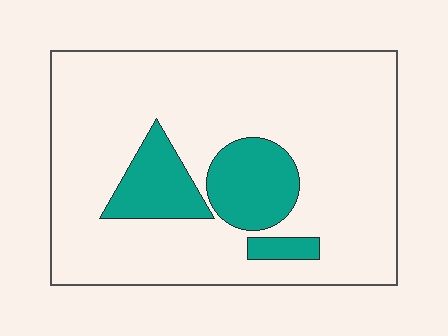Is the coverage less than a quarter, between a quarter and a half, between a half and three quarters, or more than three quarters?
Less than a quarter.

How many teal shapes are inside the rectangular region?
3.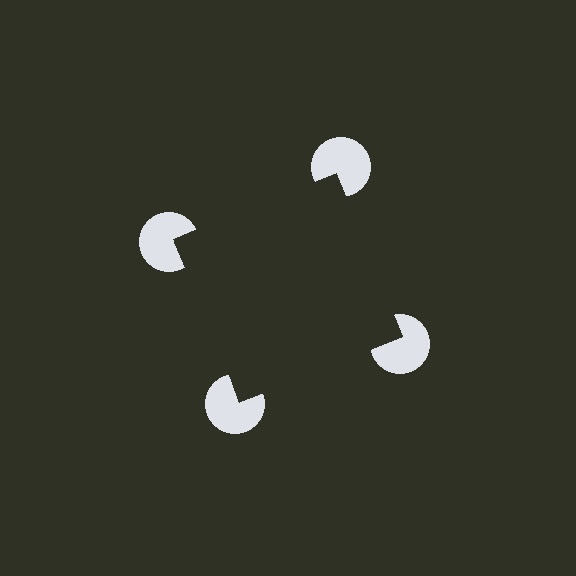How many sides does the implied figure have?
4 sides.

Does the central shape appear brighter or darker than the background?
It typically appears slightly darker than the background, even though no actual brightness change is drawn.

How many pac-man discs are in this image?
There are 4 — one at each vertex of the illusory square.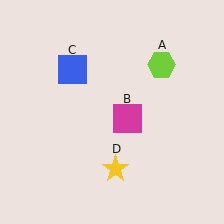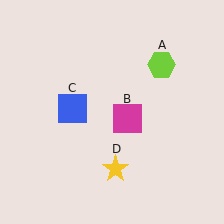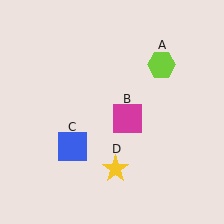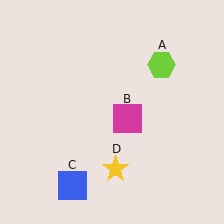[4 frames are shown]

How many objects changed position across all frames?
1 object changed position: blue square (object C).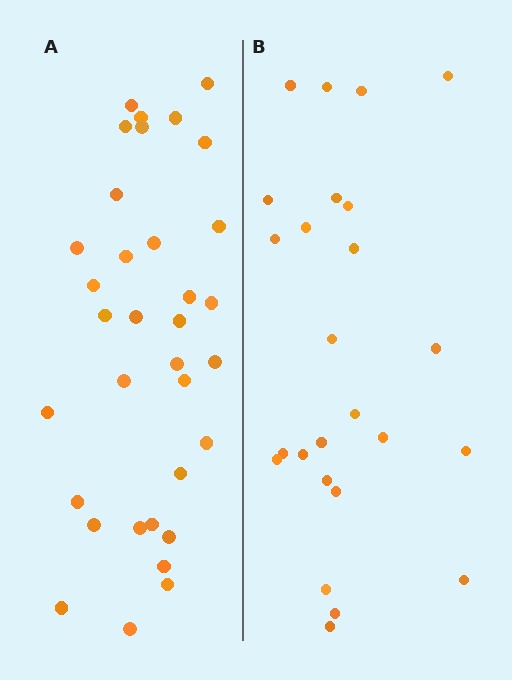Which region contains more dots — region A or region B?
Region A (the left region) has more dots.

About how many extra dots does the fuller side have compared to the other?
Region A has roughly 8 or so more dots than region B.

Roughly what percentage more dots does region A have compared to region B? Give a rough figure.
About 35% more.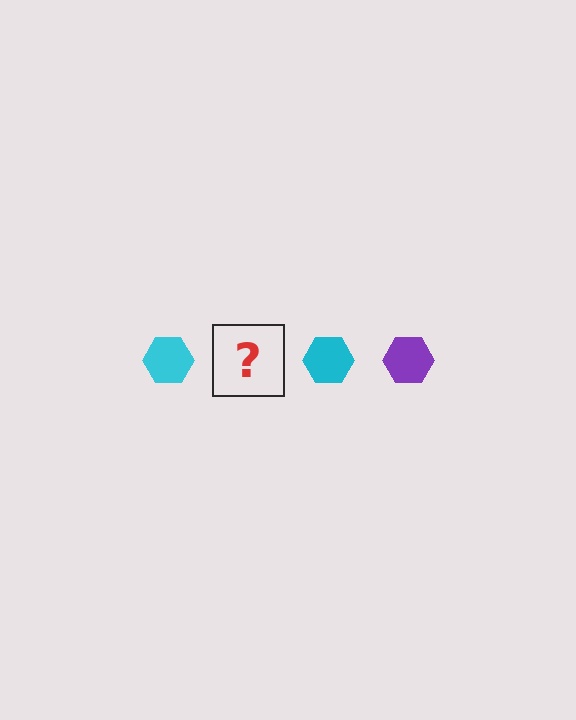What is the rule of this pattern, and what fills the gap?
The rule is that the pattern cycles through cyan, purple hexagons. The gap should be filled with a purple hexagon.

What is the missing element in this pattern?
The missing element is a purple hexagon.